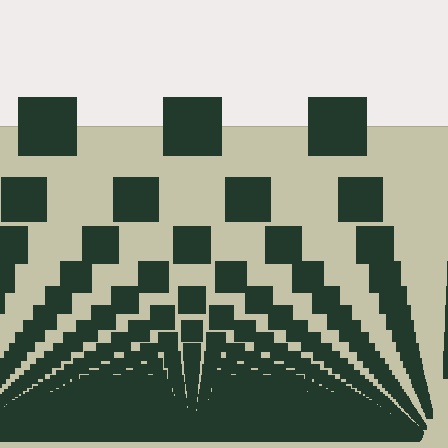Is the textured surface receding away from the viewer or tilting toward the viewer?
The surface appears to tilt toward the viewer. Texture elements get larger and sparser toward the top.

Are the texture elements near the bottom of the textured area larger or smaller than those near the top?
Smaller. The gradient is inverted — elements near the bottom are smaller and denser.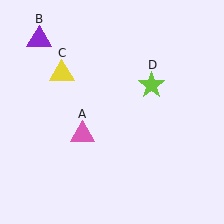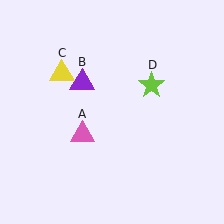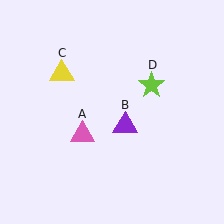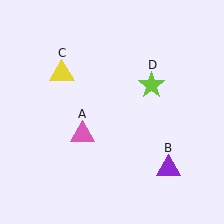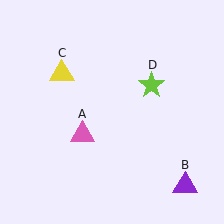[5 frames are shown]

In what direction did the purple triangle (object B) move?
The purple triangle (object B) moved down and to the right.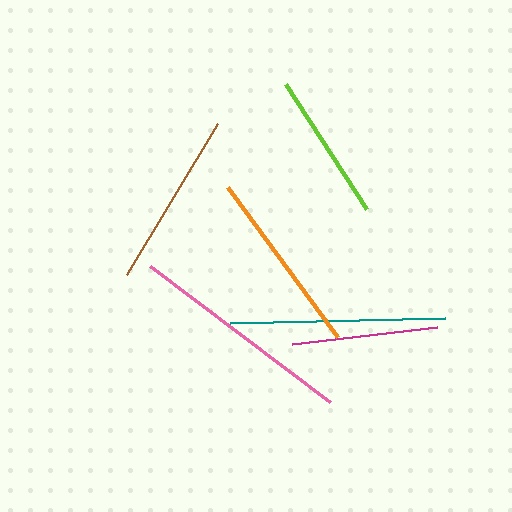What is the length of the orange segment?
The orange segment is approximately 186 pixels long.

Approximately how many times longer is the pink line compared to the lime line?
The pink line is approximately 1.5 times the length of the lime line.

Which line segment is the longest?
The pink line is the longest at approximately 226 pixels.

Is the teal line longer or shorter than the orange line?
The teal line is longer than the orange line.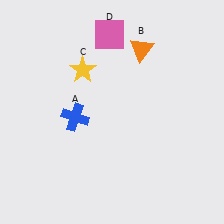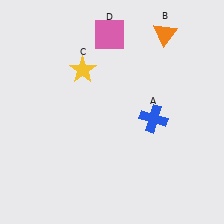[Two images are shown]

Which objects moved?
The objects that moved are: the blue cross (A), the orange triangle (B).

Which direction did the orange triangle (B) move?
The orange triangle (B) moved right.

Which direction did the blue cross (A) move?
The blue cross (A) moved right.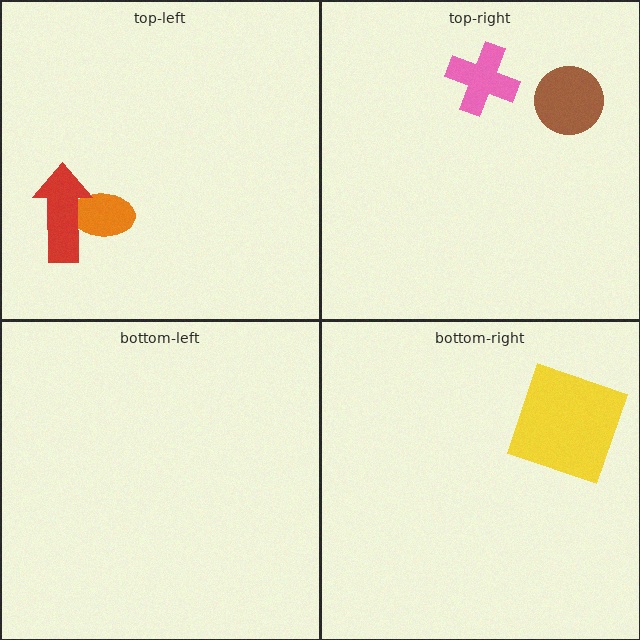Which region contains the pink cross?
The top-right region.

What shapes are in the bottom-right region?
The yellow square.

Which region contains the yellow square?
The bottom-right region.